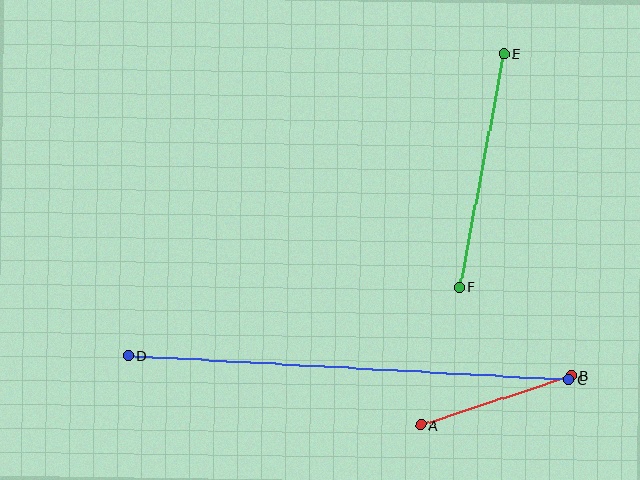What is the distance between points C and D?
The distance is approximately 441 pixels.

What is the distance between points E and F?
The distance is approximately 238 pixels.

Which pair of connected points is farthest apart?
Points C and D are farthest apart.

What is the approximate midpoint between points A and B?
The midpoint is at approximately (496, 400) pixels.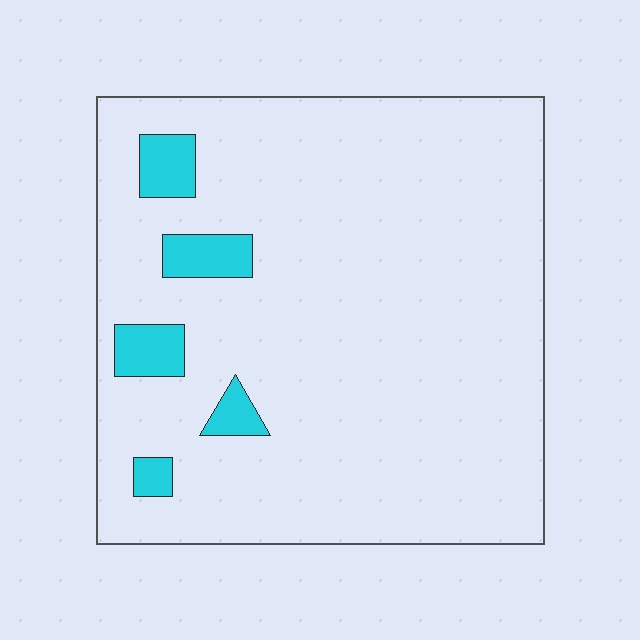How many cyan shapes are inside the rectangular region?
5.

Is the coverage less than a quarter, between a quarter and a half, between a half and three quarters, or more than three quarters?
Less than a quarter.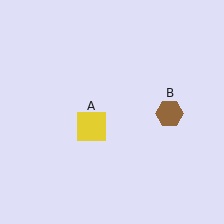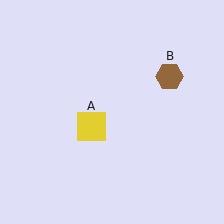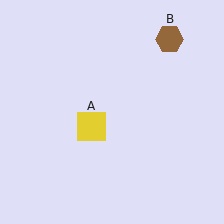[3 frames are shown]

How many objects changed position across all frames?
1 object changed position: brown hexagon (object B).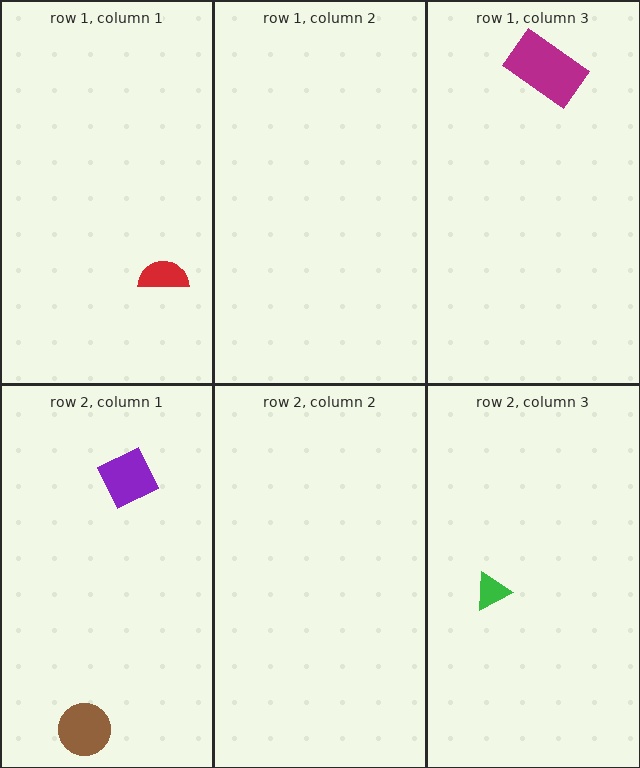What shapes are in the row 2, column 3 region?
The green triangle.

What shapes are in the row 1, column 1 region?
The red semicircle.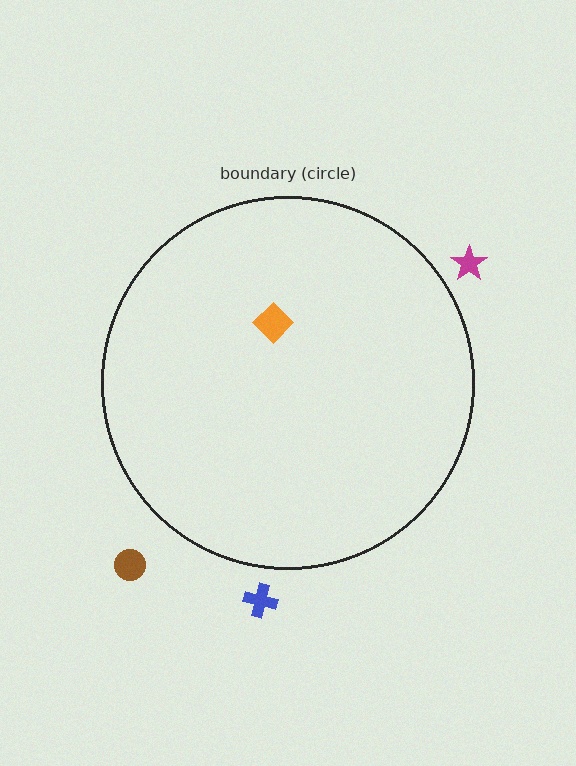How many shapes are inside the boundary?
1 inside, 3 outside.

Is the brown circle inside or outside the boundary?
Outside.